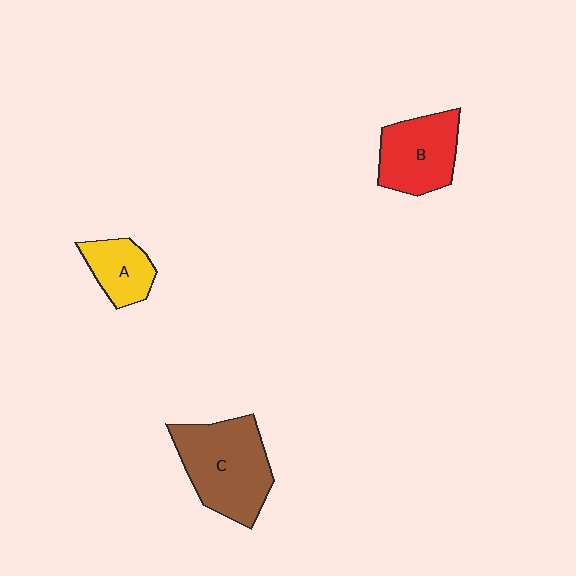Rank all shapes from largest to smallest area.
From largest to smallest: C (brown), B (red), A (yellow).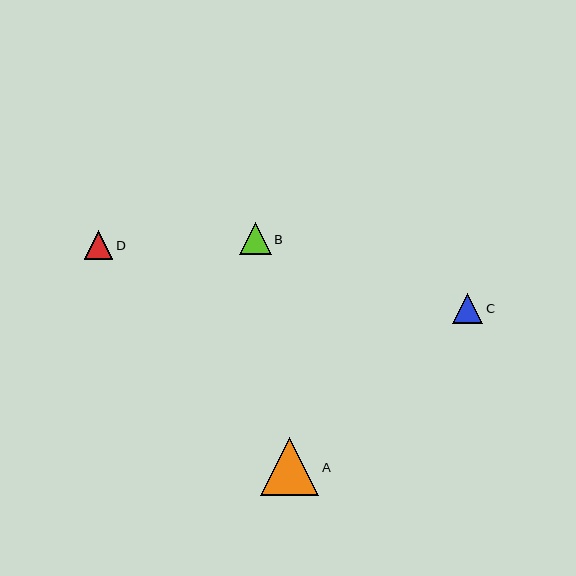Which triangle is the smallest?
Triangle D is the smallest with a size of approximately 28 pixels.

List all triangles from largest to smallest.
From largest to smallest: A, B, C, D.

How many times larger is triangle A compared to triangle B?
Triangle A is approximately 1.8 times the size of triangle B.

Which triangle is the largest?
Triangle A is the largest with a size of approximately 58 pixels.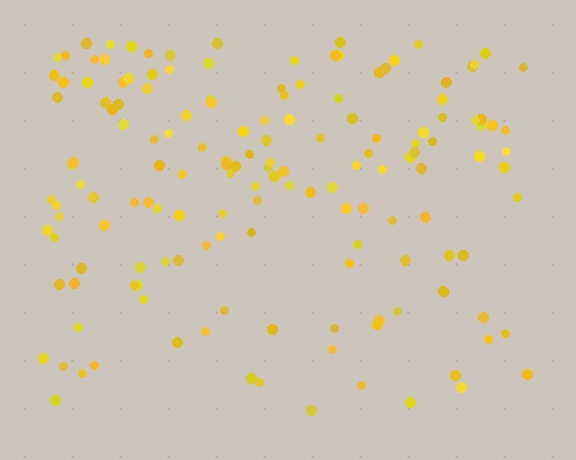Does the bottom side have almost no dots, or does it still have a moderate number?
Still a moderate number, just noticeably fewer than the top.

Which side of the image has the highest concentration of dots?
The top.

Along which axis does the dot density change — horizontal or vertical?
Vertical.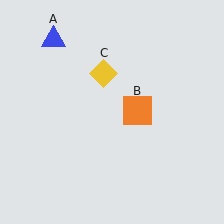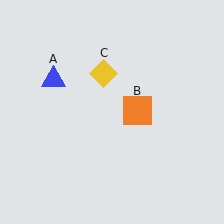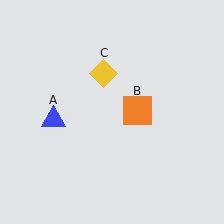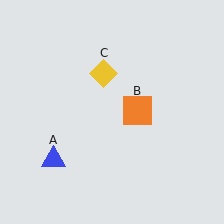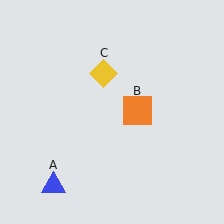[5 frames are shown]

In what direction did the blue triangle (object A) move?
The blue triangle (object A) moved down.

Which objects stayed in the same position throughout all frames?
Orange square (object B) and yellow diamond (object C) remained stationary.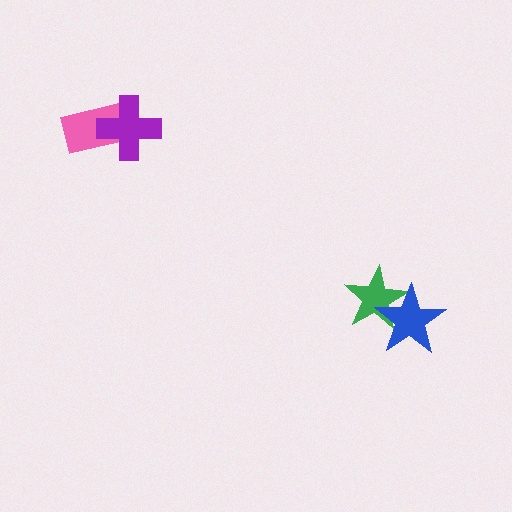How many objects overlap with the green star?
1 object overlaps with the green star.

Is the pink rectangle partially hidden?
Yes, it is partially covered by another shape.